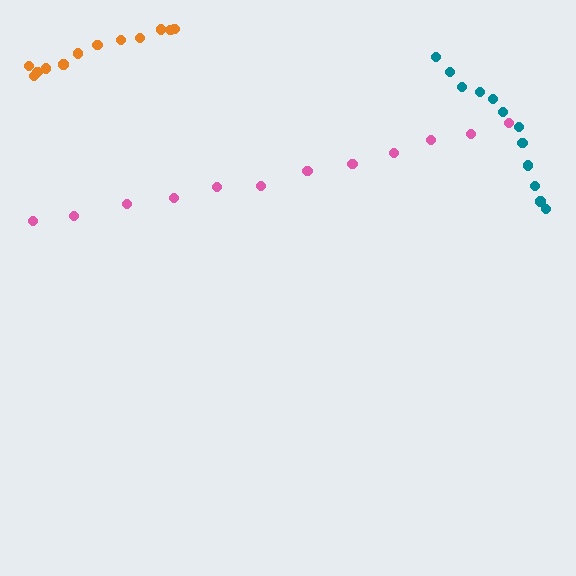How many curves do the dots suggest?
There are 3 distinct paths.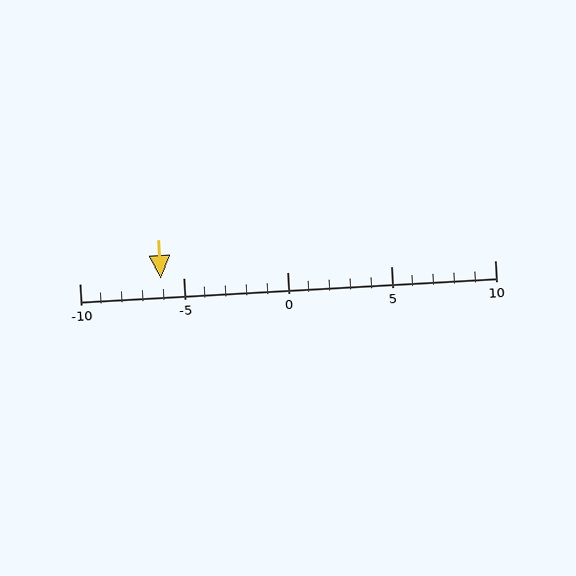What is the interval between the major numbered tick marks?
The major tick marks are spaced 5 units apart.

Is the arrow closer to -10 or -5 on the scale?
The arrow is closer to -5.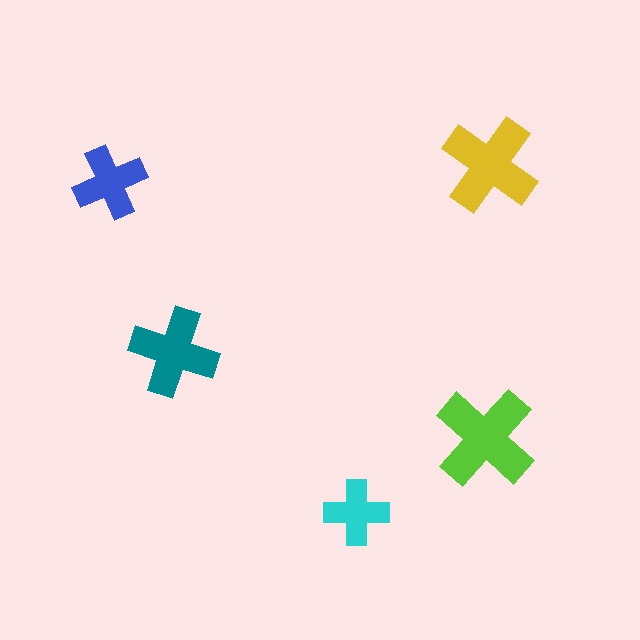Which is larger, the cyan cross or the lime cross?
The lime one.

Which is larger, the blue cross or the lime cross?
The lime one.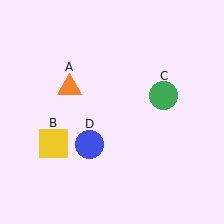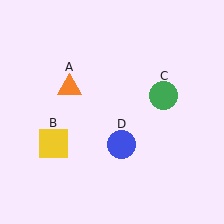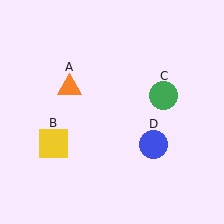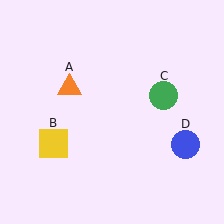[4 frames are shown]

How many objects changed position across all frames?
1 object changed position: blue circle (object D).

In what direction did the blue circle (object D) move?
The blue circle (object D) moved right.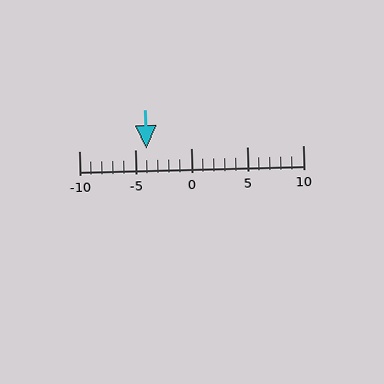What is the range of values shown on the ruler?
The ruler shows values from -10 to 10.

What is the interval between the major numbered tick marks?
The major tick marks are spaced 5 units apart.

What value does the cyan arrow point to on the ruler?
The cyan arrow points to approximately -4.